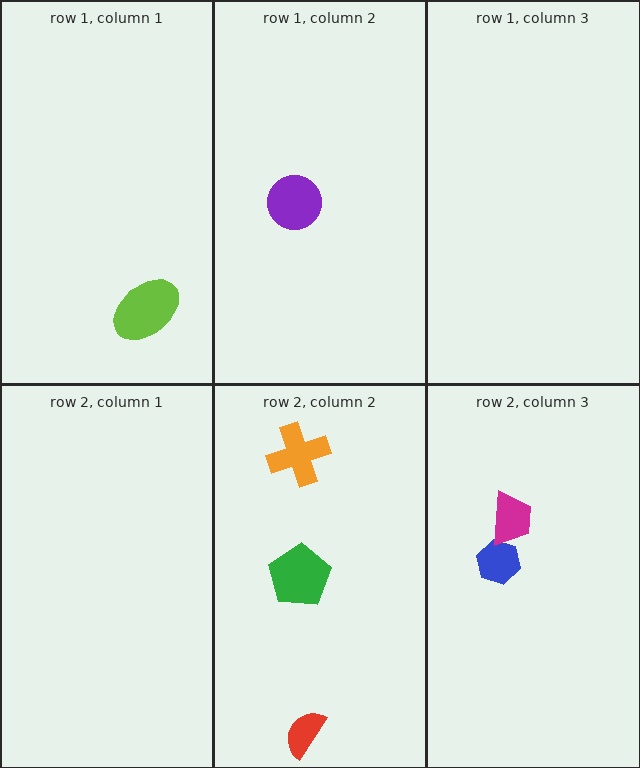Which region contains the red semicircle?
The row 2, column 2 region.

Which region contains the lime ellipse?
The row 1, column 1 region.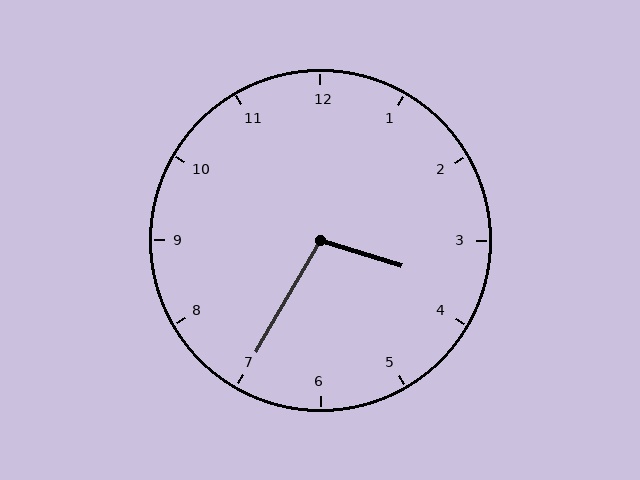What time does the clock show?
3:35.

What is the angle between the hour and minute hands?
Approximately 102 degrees.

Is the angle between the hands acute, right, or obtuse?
It is obtuse.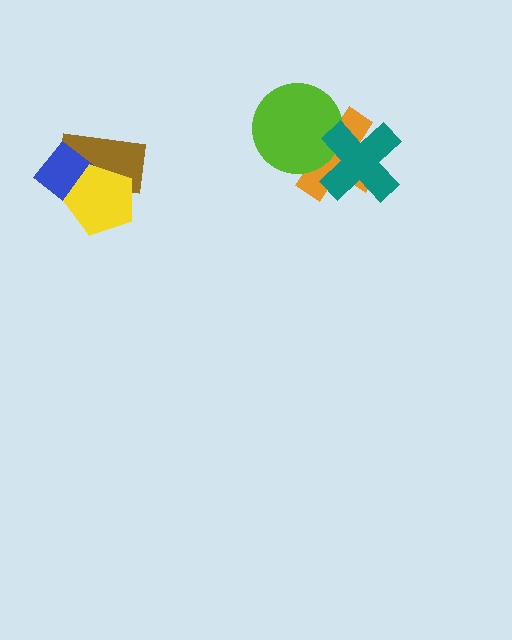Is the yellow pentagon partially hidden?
No, no other shape covers it.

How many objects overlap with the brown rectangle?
2 objects overlap with the brown rectangle.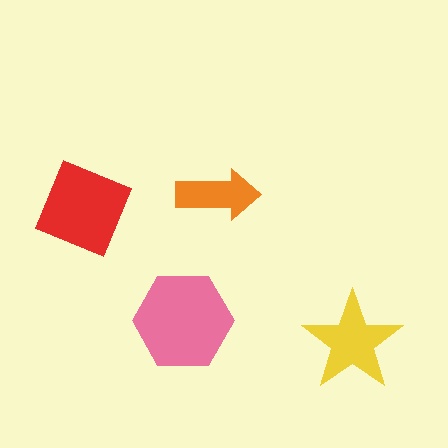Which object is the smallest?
The orange arrow.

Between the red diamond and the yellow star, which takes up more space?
The red diamond.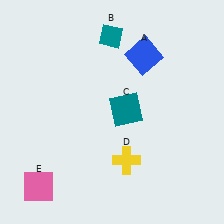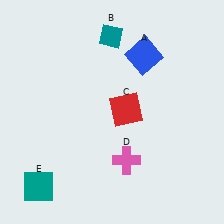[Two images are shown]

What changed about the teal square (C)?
In Image 1, C is teal. In Image 2, it changed to red.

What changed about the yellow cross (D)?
In Image 1, D is yellow. In Image 2, it changed to pink.